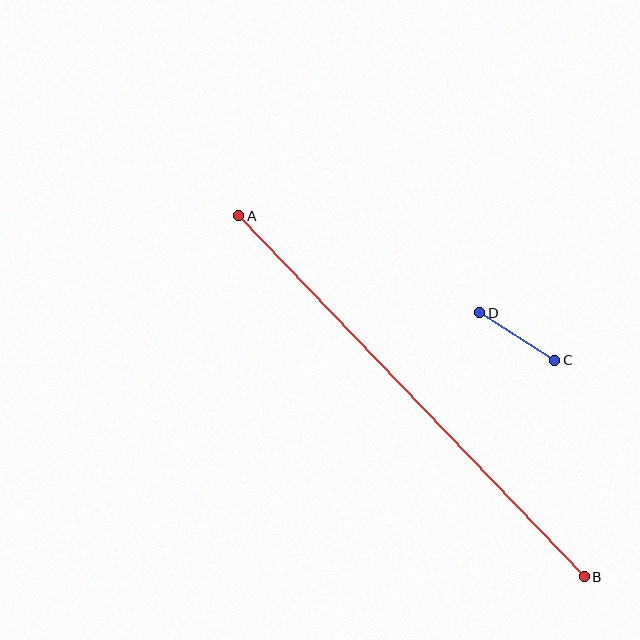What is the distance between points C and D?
The distance is approximately 89 pixels.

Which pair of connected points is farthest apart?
Points A and B are farthest apart.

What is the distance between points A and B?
The distance is approximately 500 pixels.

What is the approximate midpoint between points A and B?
The midpoint is at approximately (412, 396) pixels.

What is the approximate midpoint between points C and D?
The midpoint is at approximately (517, 337) pixels.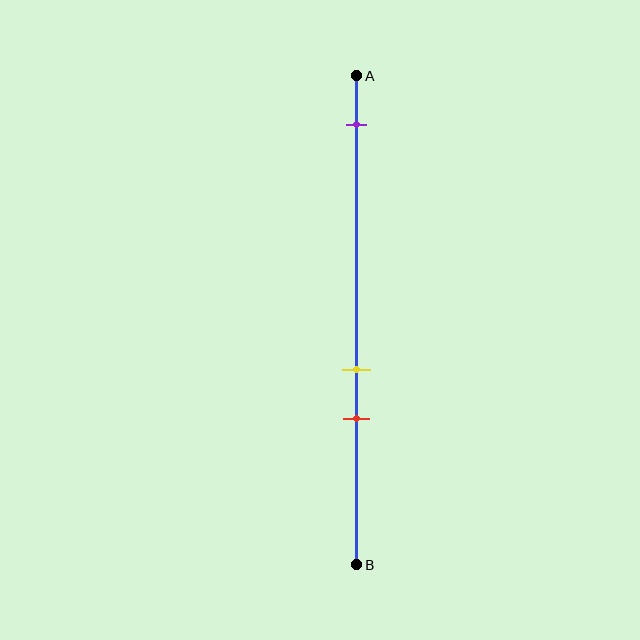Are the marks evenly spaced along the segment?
No, the marks are not evenly spaced.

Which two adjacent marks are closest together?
The yellow and red marks are the closest adjacent pair.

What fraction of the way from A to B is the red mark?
The red mark is approximately 70% (0.7) of the way from A to B.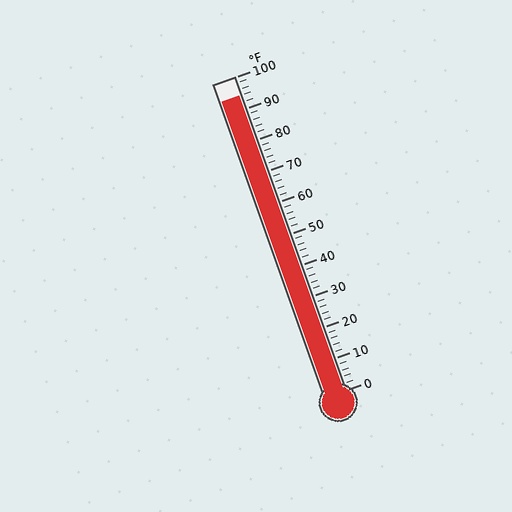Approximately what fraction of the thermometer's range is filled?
The thermometer is filled to approximately 95% of its range.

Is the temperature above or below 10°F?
The temperature is above 10°F.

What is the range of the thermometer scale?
The thermometer scale ranges from 0°F to 100°F.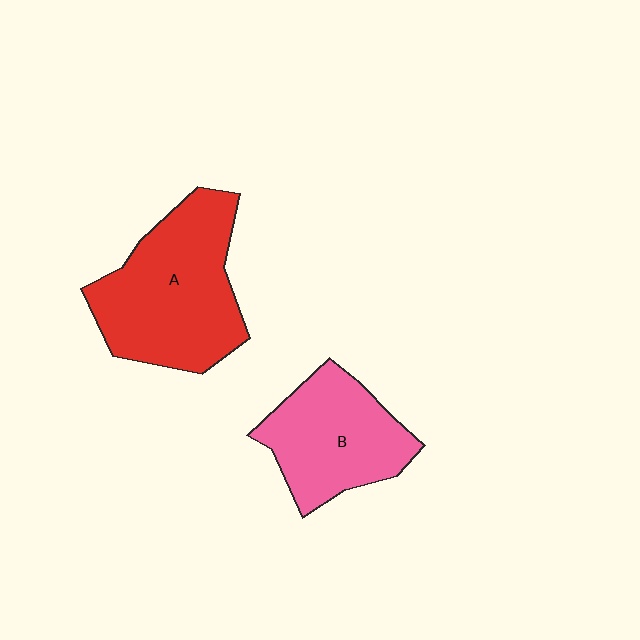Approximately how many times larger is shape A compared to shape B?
Approximately 1.4 times.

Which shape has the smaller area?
Shape B (pink).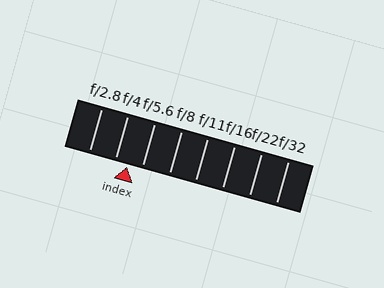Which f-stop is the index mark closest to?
The index mark is closest to f/4.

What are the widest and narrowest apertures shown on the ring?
The widest aperture shown is f/2.8 and the narrowest is f/32.